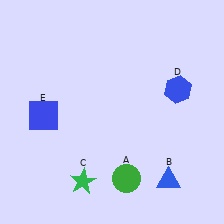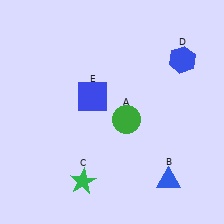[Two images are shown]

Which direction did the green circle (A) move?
The green circle (A) moved up.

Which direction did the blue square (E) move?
The blue square (E) moved right.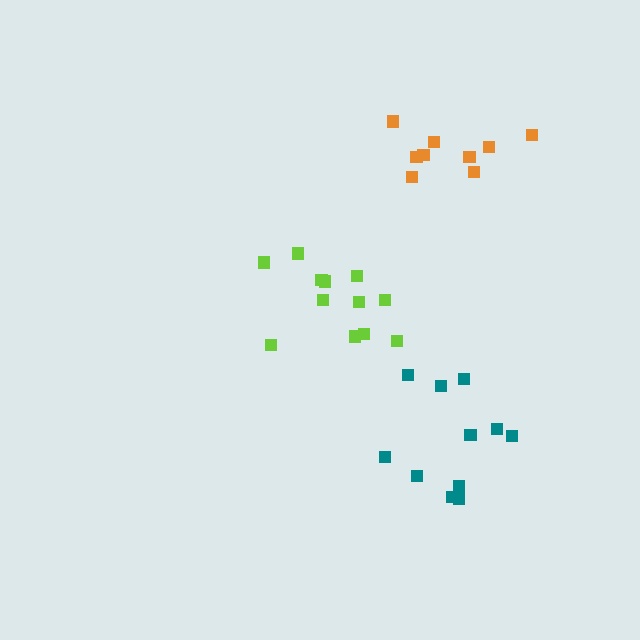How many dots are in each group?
Group 1: 12 dots, Group 2: 9 dots, Group 3: 11 dots (32 total).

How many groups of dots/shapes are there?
There are 3 groups.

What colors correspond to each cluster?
The clusters are colored: lime, orange, teal.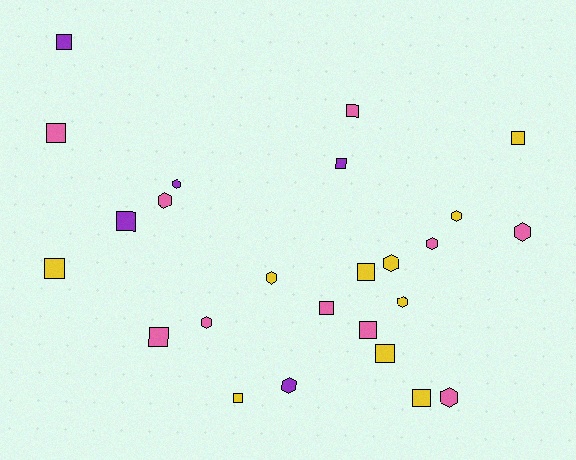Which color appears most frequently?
Pink, with 10 objects.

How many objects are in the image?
There are 25 objects.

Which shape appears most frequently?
Square, with 14 objects.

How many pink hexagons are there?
There are 5 pink hexagons.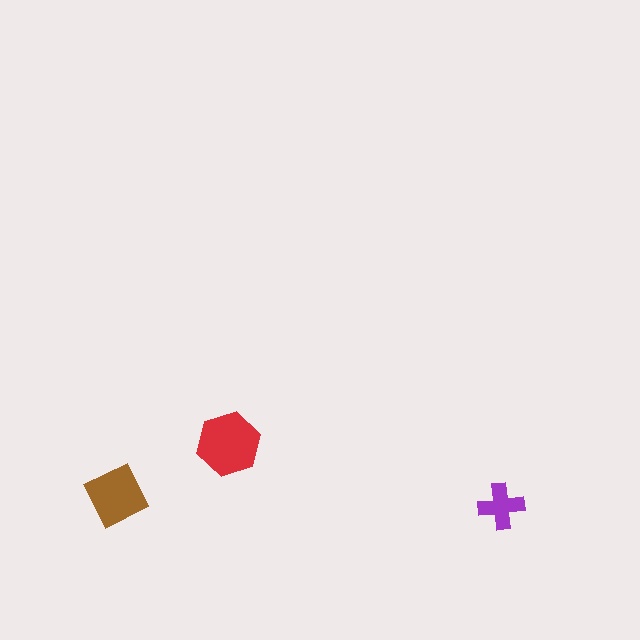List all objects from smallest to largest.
The purple cross, the brown diamond, the red hexagon.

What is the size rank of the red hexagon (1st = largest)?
1st.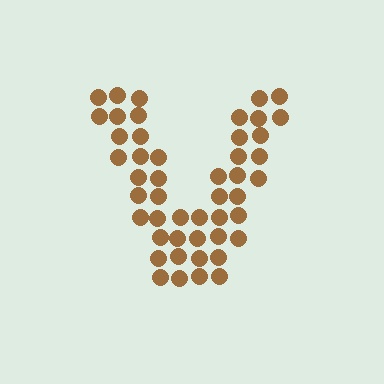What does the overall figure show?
The overall figure shows the letter V.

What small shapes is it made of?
It is made of small circles.